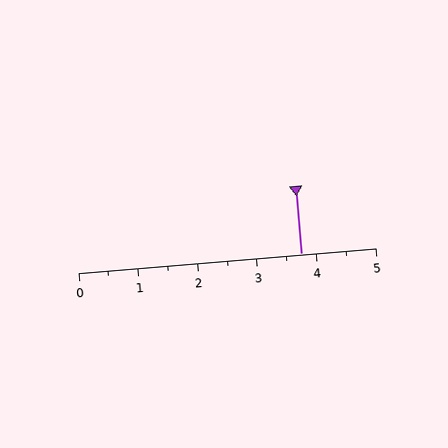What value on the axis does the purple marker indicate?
The marker indicates approximately 3.8.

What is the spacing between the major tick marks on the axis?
The major ticks are spaced 1 apart.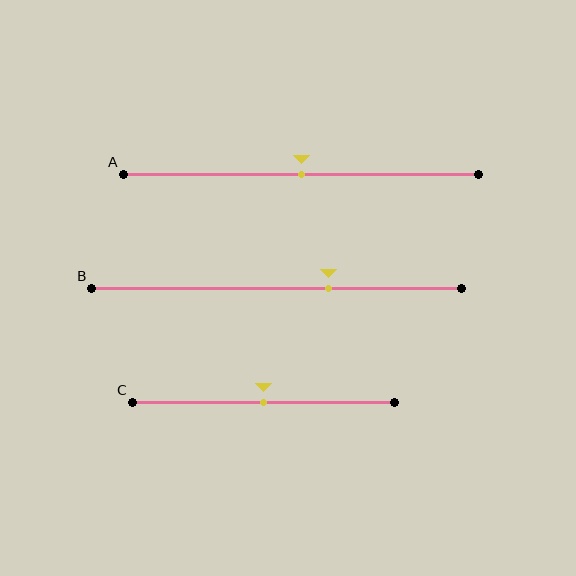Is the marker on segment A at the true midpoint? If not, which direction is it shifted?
Yes, the marker on segment A is at the true midpoint.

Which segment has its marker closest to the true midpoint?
Segment A has its marker closest to the true midpoint.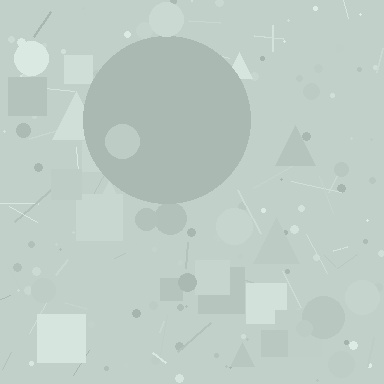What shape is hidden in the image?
A circle is hidden in the image.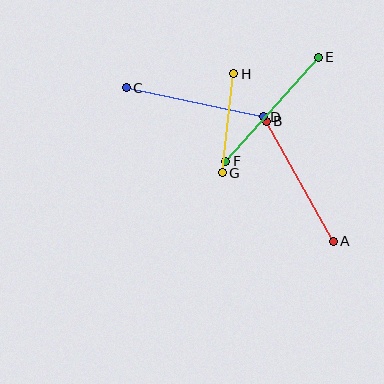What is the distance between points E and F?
The distance is approximately 139 pixels.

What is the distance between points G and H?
The distance is approximately 100 pixels.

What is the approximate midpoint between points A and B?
The midpoint is at approximately (300, 181) pixels.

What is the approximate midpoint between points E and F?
The midpoint is at approximately (272, 109) pixels.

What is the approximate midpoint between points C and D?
The midpoint is at approximately (195, 102) pixels.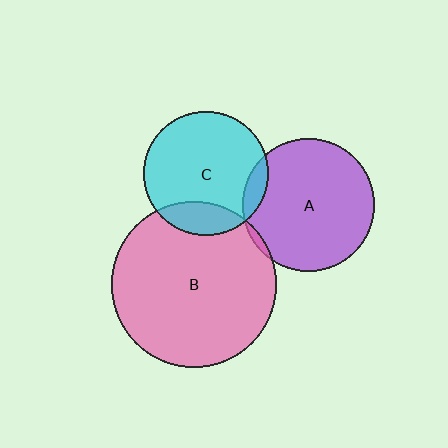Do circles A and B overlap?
Yes.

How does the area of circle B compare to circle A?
Approximately 1.6 times.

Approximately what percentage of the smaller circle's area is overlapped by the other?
Approximately 5%.